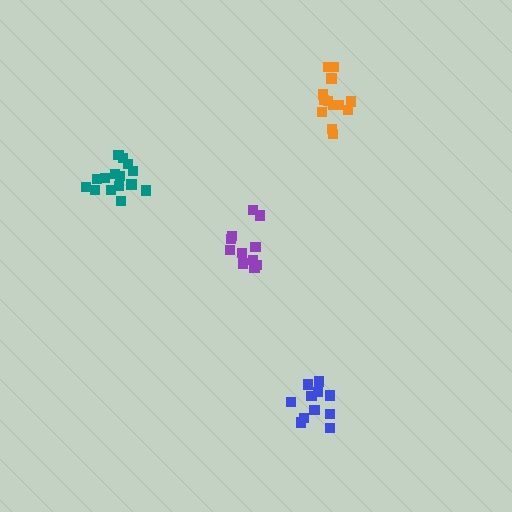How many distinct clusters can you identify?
There are 4 distinct clusters.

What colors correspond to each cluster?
The clusters are colored: purple, teal, orange, blue.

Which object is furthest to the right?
The orange cluster is rightmost.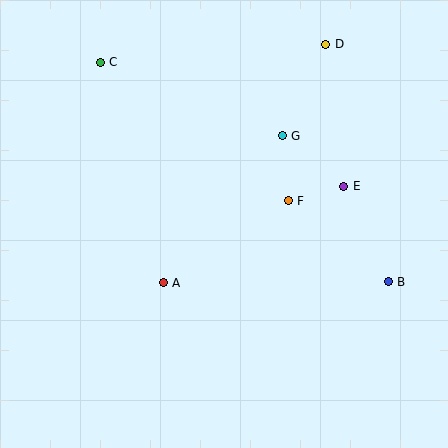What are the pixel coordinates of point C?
Point C is at (100, 62).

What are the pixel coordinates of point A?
Point A is at (163, 283).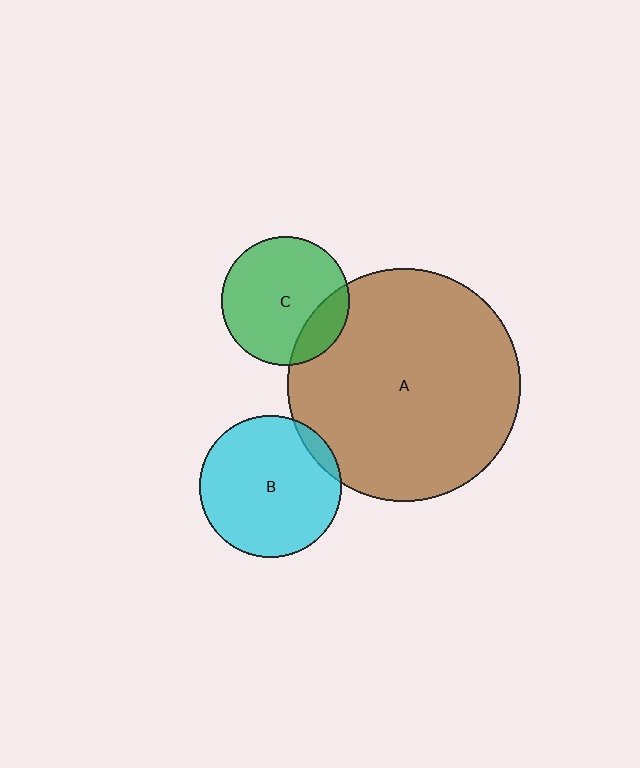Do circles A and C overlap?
Yes.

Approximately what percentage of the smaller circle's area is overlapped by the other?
Approximately 20%.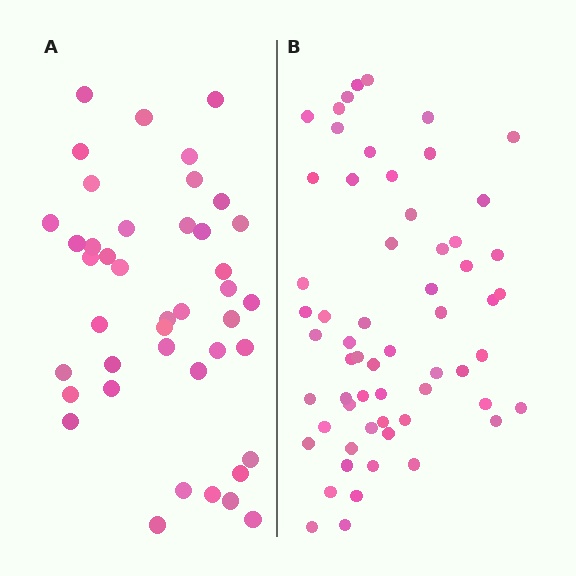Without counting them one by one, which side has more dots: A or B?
Region B (the right region) has more dots.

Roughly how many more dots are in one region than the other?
Region B has approximately 20 more dots than region A.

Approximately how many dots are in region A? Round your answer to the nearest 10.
About 40 dots. (The exact count is 42, which rounds to 40.)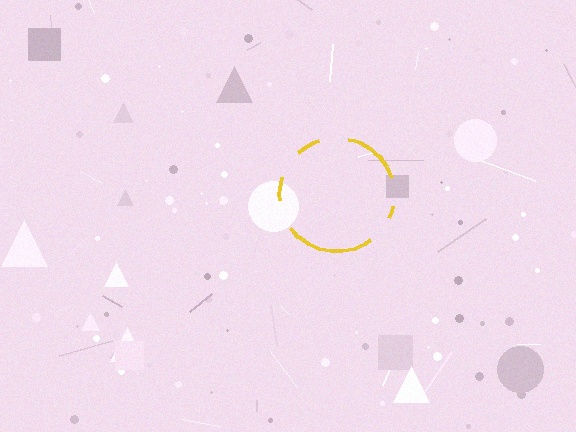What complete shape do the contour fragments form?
The contour fragments form a circle.